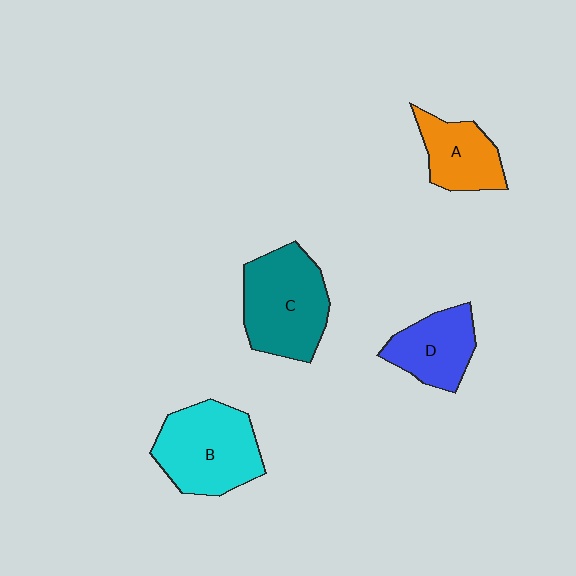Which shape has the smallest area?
Shape A (orange).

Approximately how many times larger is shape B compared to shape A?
Approximately 1.6 times.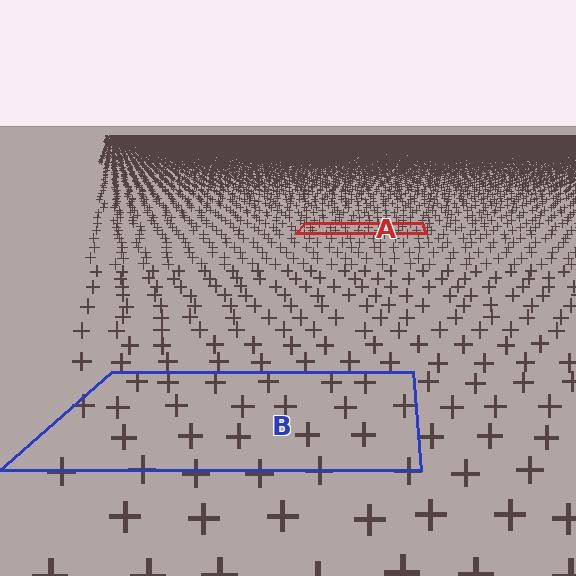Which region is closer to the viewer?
Region B is closer. The texture elements there are larger and more spread out.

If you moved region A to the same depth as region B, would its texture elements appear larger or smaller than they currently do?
They would appear larger. At a closer depth, the same texture elements are projected at a bigger on-screen size.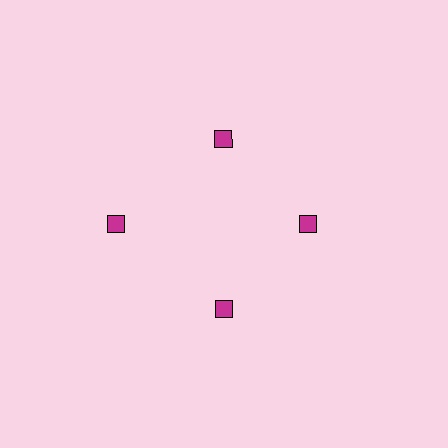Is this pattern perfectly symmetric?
No. The 4 magenta diamonds are arranged in a ring, but one element near the 9 o'clock position is pushed outward from the center, breaking the 4-fold rotational symmetry.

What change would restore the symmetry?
The symmetry would be restored by moving it inward, back onto the ring so that all 4 diamonds sit at equal angles and equal distance from the center.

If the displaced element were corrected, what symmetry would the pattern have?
It would have 4-fold rotational symmetry — the pattern would map onto itself every 90 degrees.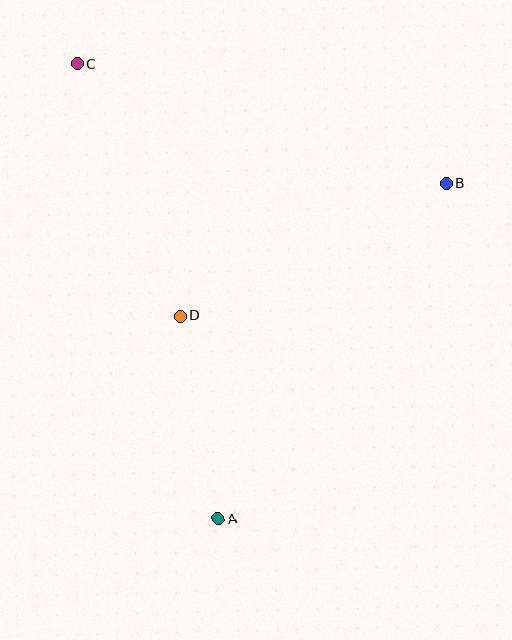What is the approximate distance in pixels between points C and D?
The distance between C and D is approximately 272 pixels.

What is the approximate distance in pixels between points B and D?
The distance between B and D is approximately 298 pixels.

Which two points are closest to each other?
Points A and D are closest to each other.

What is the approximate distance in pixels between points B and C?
The distance between B and C is approximately 388 pixels.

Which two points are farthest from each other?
Points A and C are farthest from each other.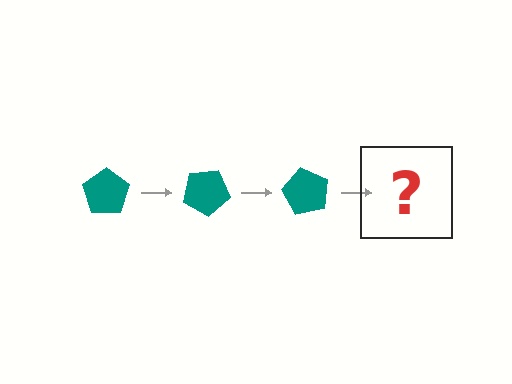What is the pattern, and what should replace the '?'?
The pattern is that the pentagon rotates 30 degrees each step. The '?' should be a teal pentagon rotated 90 degrees.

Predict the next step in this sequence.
The next step is a teal pentagon rotated 90 degrees.